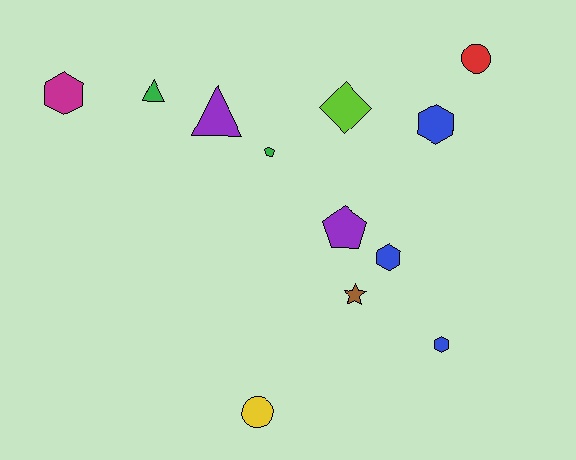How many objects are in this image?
There are 12 objects.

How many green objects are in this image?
There are 2 green objects.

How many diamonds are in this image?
There is 1 diamond.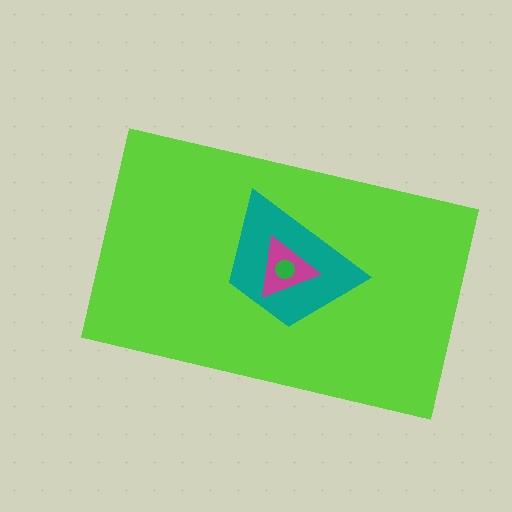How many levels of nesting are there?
4.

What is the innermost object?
The green circle.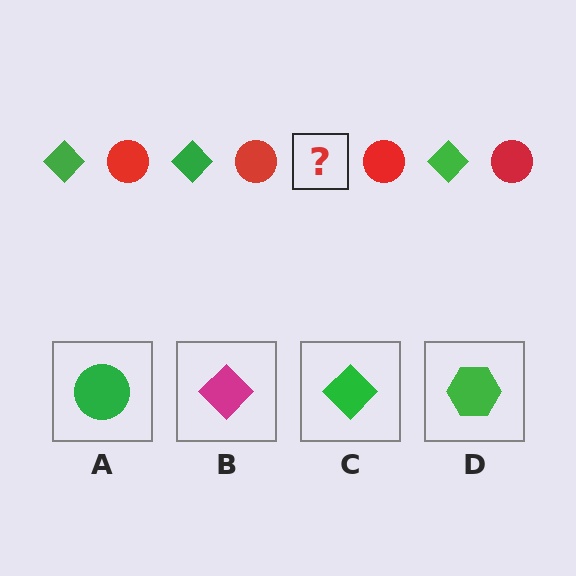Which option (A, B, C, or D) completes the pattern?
C.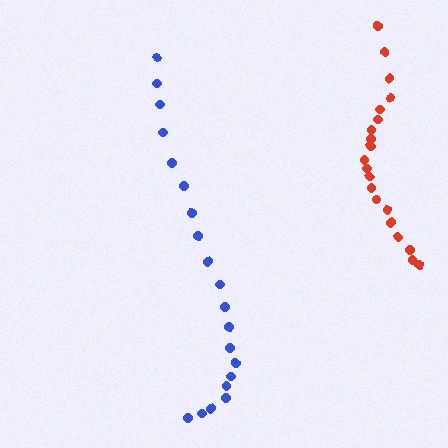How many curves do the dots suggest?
There are 2 distinct paths.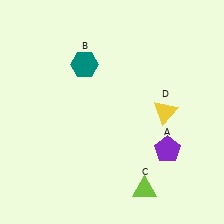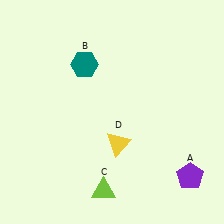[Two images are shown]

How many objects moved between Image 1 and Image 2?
3 objects moved between the two images.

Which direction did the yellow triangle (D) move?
The yellow triangle (D) moved left.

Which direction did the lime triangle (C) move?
The lime triangle (C) moved left.